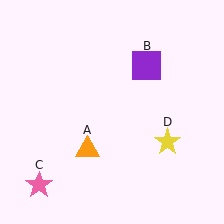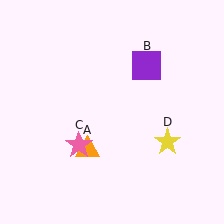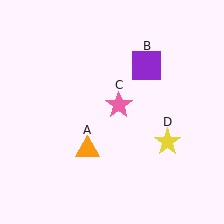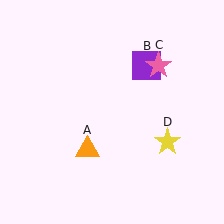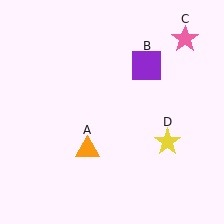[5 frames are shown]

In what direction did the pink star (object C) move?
The pink star (object C) moved up and to the right.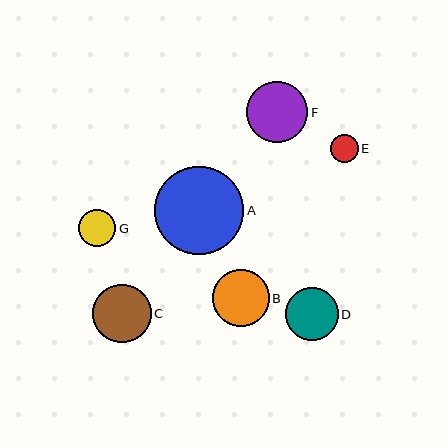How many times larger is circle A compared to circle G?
Circle A is approximately 2.4 times the size of circle G.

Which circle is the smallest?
Circle E is the smallest with a size of approximately 28 pixels.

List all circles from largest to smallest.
From largest to smallest: A, F, C, B, D, G, E.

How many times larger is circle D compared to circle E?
Circle D is approximately 1.9 times the size of circle E.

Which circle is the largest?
Circle A is the largest with a size of approximately 89 pixels.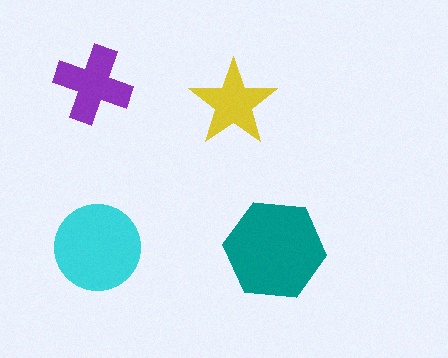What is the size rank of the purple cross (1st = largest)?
3rd.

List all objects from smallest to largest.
The yellow star, the purple cross, the cyan circle, the teal hexagon.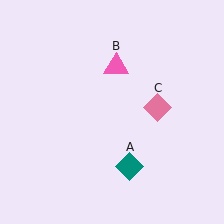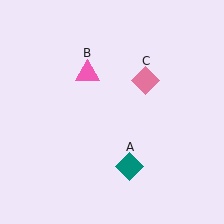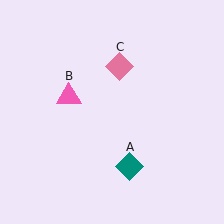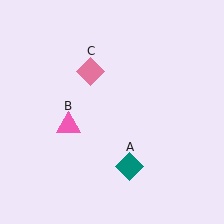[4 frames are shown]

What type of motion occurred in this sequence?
The pink triangle (object B), pink diamond (object C) rotated counterclockwise around the center of the scene.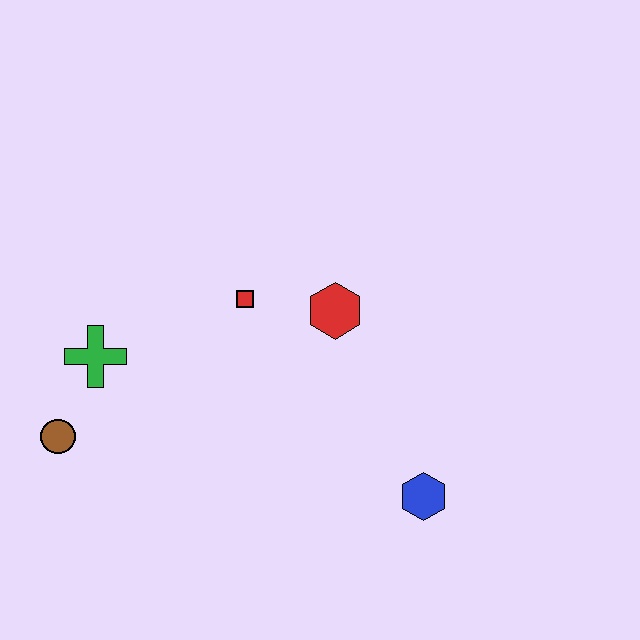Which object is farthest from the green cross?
The blue hexagon is farthest from the green cross.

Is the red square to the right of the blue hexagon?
No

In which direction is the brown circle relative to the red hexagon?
The brown circle is to the left of the red hexagon.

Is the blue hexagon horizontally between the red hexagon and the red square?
No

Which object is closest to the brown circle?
The green cross is closest to the brown circle.